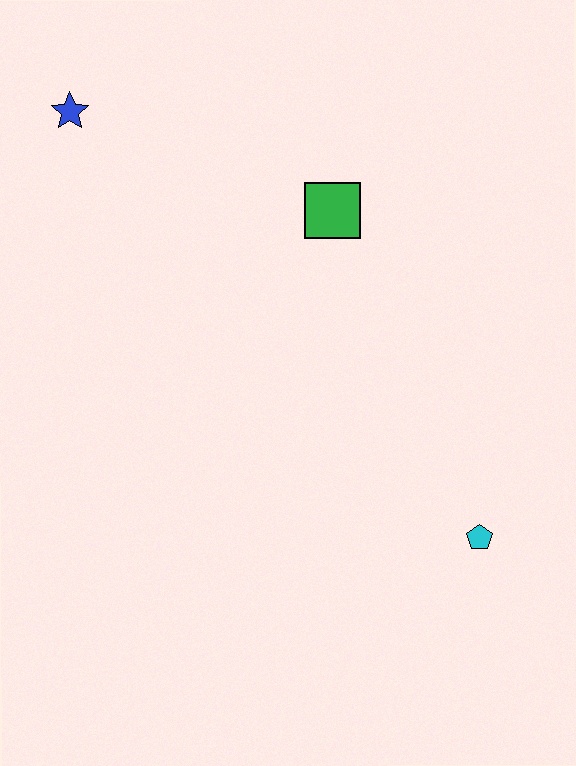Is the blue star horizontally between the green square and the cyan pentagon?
No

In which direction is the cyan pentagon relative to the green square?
The cyan pentagon is below the green square.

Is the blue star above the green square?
Yes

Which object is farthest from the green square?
The cyan pentagon is farthest from the green square.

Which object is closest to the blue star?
The green square is closest to the blue star.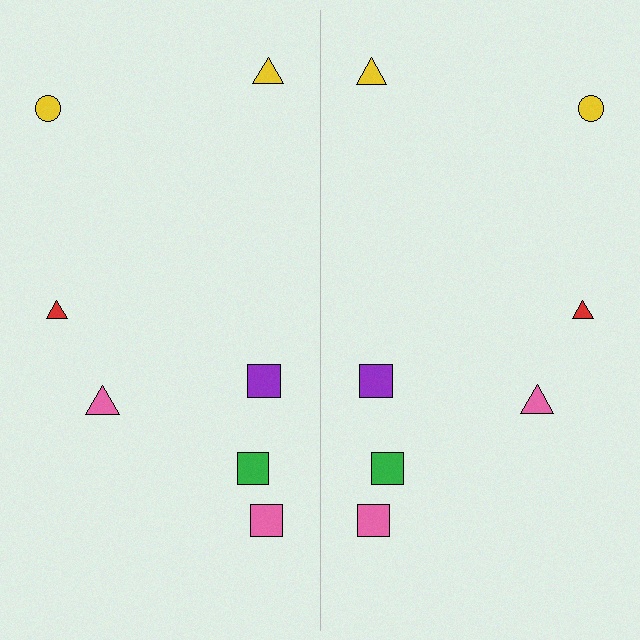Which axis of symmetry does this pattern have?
The pattern has a vertical axis of symmetry running through the center of the image.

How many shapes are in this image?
There are 14 shapes in this image.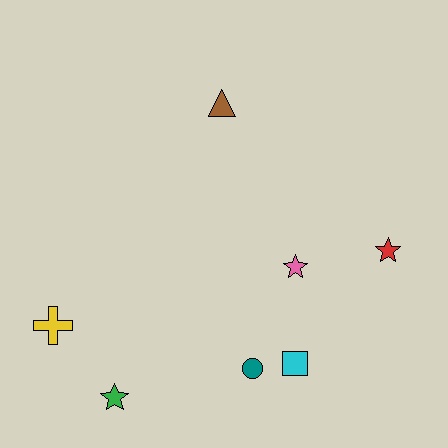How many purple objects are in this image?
There are no purple objects.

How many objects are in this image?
There are 7 objects.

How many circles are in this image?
There is 1 circle.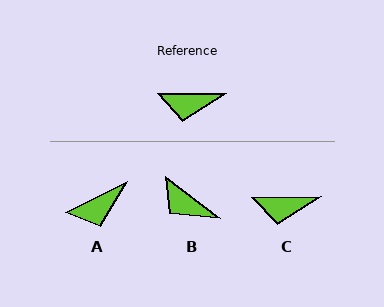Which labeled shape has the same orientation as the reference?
C.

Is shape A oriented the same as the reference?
No, it is off by about 26 degrees.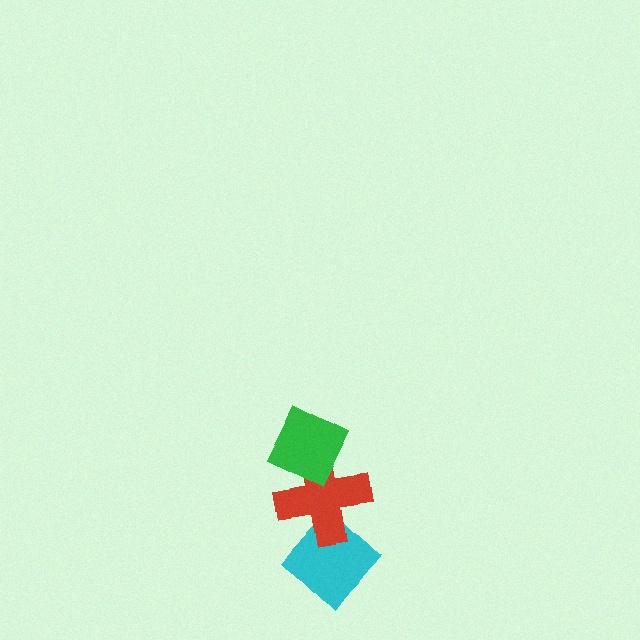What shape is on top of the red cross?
The green diamond is on top of the red cross.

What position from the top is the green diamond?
The green diamond is 1st from the top.